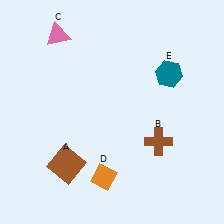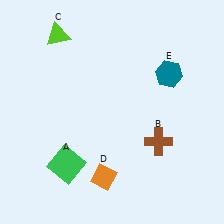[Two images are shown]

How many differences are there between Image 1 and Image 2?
There are 2 differences between the two images.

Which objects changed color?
A changed from brown to green. C changed from pink to lime.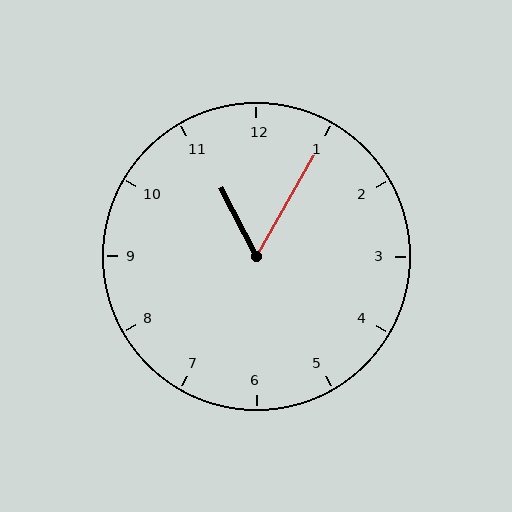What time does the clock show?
11:05.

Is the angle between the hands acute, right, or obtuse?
It is acute.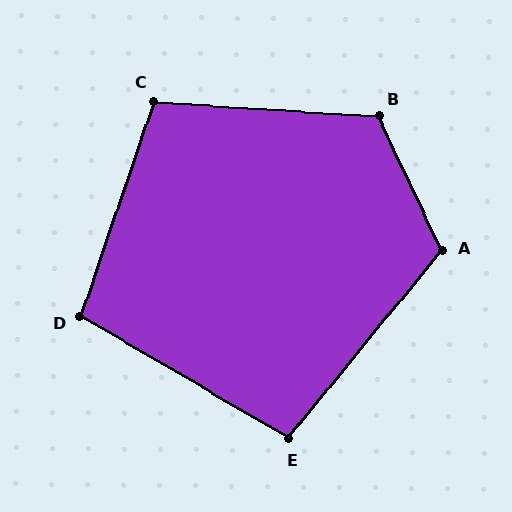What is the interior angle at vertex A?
Approximately 116 degrees (obtuse).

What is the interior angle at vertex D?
Approximately 102 degrees (obtuse).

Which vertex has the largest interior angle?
B, at approximately 119 degrees.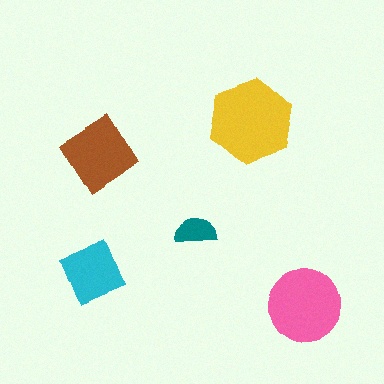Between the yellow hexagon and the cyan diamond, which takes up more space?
The yellow hexagon.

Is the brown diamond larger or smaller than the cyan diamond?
Larger.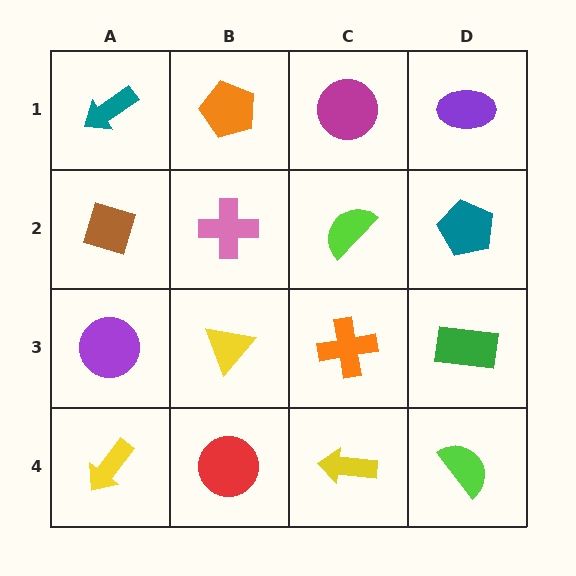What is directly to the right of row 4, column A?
A red circle.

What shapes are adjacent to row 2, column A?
A teal arrow (row 1, column A), a purple circle (row 3, column A), a pink cross (row 2, column B).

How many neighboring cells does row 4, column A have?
2.